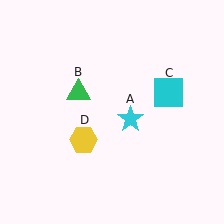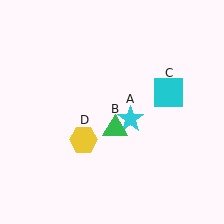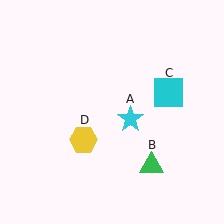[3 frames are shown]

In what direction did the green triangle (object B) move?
The green triangle (object B) moved down and to the right.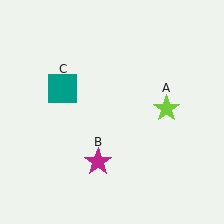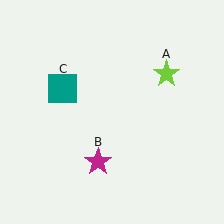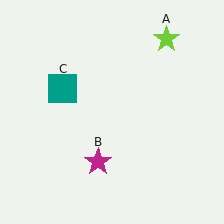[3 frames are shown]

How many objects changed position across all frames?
1 object changed position: lime star (object A).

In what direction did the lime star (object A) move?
The lime star (object A) moved up.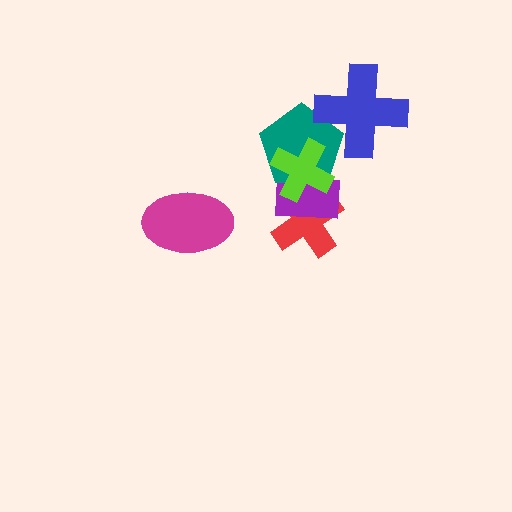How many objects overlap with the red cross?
2 objects overlap with the red cross.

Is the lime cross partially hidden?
No, no other shape covers it.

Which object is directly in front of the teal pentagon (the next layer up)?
The blue cross is directly in front of the teal pentagon.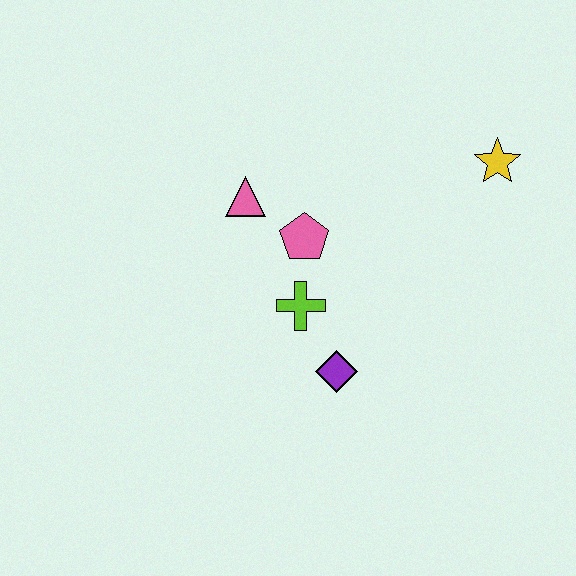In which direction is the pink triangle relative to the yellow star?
The pink triangle is to the left of the yellow star.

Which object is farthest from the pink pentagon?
The yellow star is farthest from the pink pentagon.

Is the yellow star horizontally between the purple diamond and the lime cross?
No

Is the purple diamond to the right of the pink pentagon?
Yes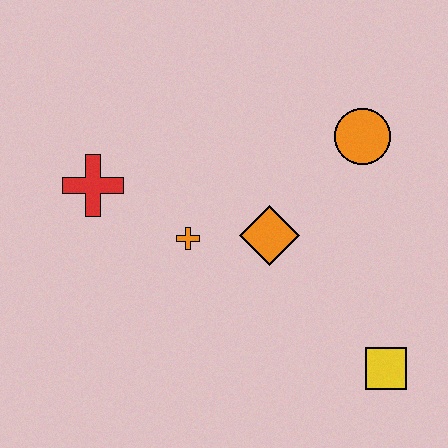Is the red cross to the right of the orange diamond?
No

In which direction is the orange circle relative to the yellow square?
The orange circle is above the yellow square.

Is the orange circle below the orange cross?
No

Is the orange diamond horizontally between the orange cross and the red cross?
No